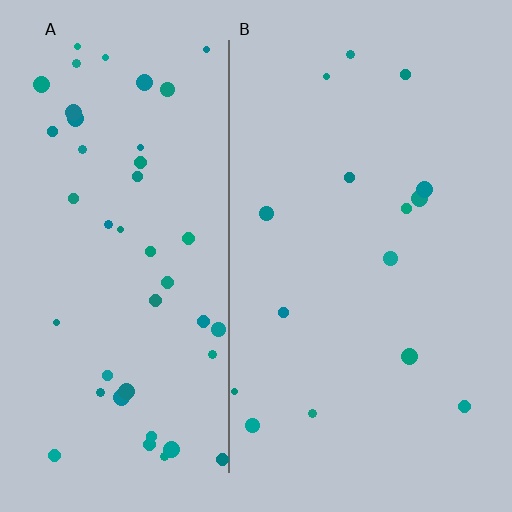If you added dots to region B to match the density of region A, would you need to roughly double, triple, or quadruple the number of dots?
Approximately triple.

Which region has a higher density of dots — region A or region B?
A (the left).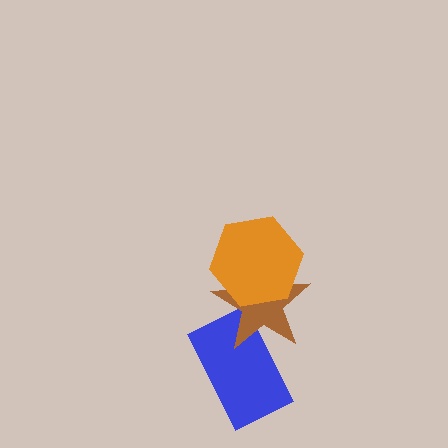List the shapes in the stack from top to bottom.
From top to bottom: the orange hexagon, the brown star, the blue rectangle.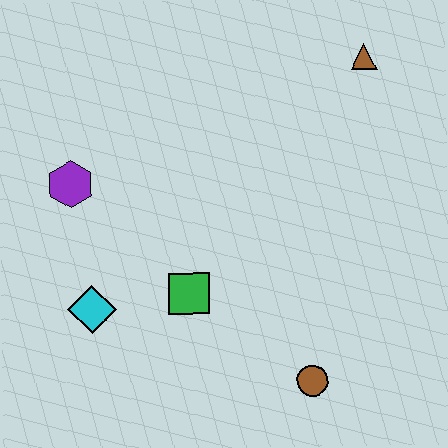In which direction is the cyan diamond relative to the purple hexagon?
The cyan diamond is below the purple hexagon.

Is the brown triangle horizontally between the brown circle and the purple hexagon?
No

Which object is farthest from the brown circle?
The brown triangle is farthest from the brown circle.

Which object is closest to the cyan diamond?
The green square is closest to the cyan diamond.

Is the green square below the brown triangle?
Yes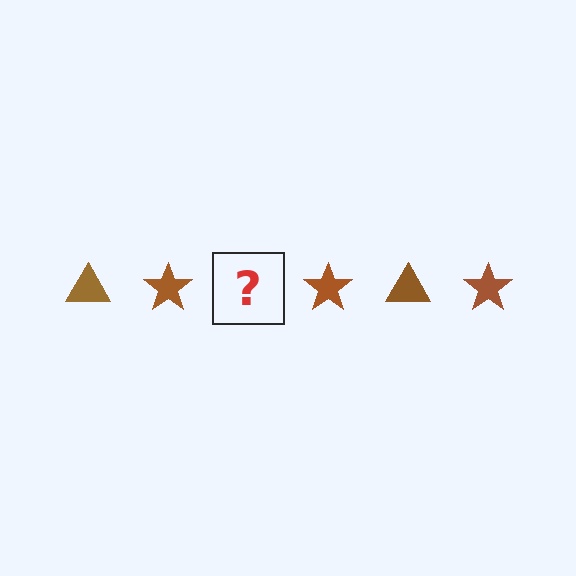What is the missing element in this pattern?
The missing element is a brown triangle.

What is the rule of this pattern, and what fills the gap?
The rule is that the pattern cycles through triangle, star shapes in brown. The gap should be filled with a brown triangle.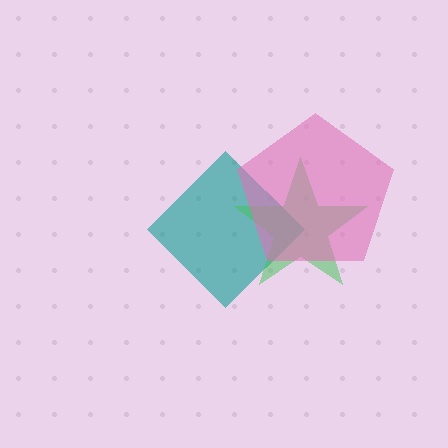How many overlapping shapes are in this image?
There are 3 overlapping shapes in the image.